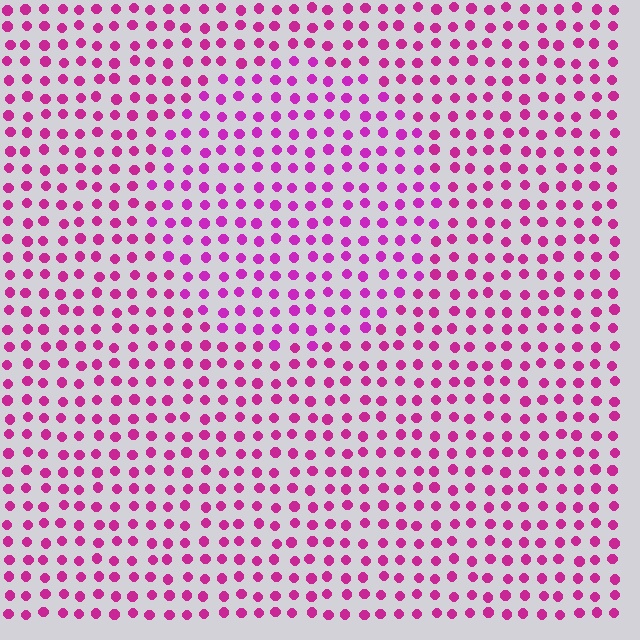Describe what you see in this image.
The image is filled with small magenta elements in a uniform arrangement. A circle-shaped region is visible where the elements are tinted to a slightly different hue, forming a subtle color boundary.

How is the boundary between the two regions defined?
The boundary is defined purely by a slight shift in hue (about 15 degrees). Spacing, size, and orientation are identical on both sides.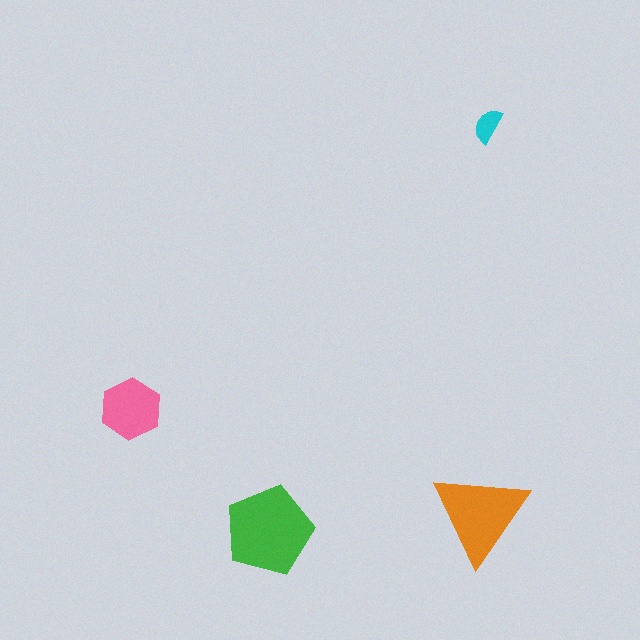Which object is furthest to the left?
The pink hexagon is leftmost.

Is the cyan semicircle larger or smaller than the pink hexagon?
Smaller.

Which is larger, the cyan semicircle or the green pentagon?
The green pentagon.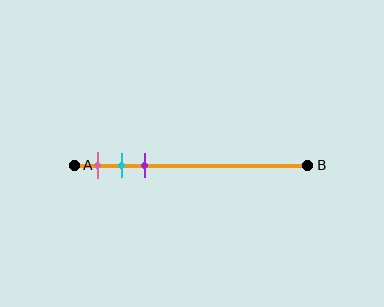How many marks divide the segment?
There are 3 marks dividing the segment.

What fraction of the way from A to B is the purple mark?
The purple mark is approximately 30% (0.3) of the way from A to B.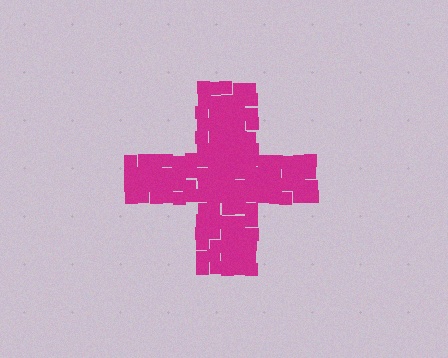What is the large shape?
The large shape is a cross.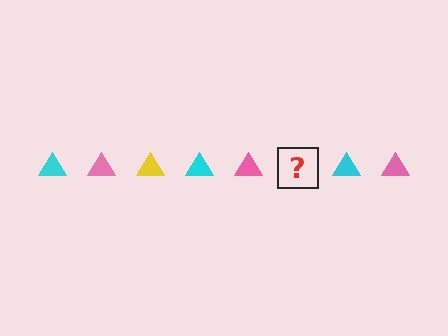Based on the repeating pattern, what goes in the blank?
The blank should be a yellow triangle.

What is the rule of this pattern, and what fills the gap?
The rule is that the pattern cycles through cyan, pink, yellow triangles. The gap should be filled with a yellow triangle.